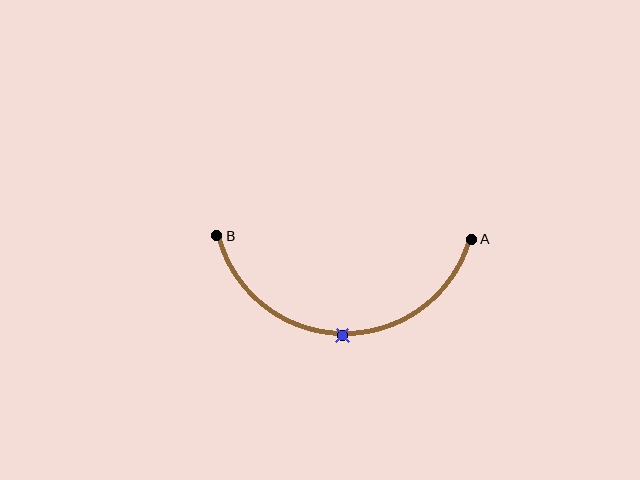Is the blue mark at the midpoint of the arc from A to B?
Yes. The blue mark lies on the arc at equal arc-length from both A and B — it is the arc midpoint.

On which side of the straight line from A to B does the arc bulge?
The arc bulges below the straight line connecting A and B.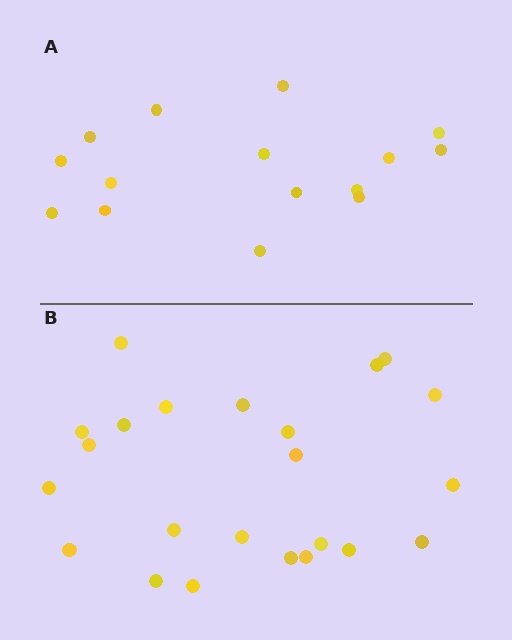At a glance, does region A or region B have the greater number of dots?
Region B (the bottom region) has more dots.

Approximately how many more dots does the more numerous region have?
Region B has roughly 8 or so more dots than region A.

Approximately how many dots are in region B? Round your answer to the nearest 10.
About 20 dots. (The exact count is 23, which rounds to 20.)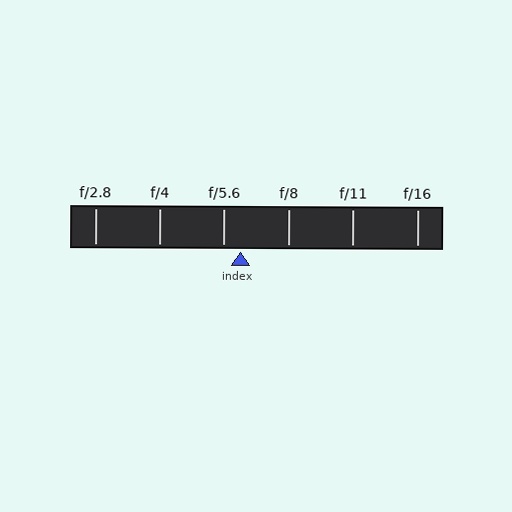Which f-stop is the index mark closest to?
The index mark is closest to f/5.6.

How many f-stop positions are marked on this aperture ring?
There are 6 f-stop positions marked.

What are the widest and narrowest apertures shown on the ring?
The widest aperture shown is f/2.8 and the narrowest is f/16.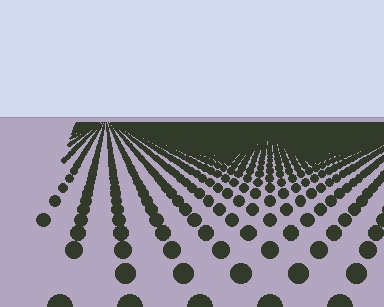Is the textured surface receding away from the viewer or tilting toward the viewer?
The surface is receding away from the viewer. Texture elements get smaller and denser toward the top.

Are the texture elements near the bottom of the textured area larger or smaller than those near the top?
Larger. Near the bottom, elements are closer to the viewer and appear at a bigger on-screen size.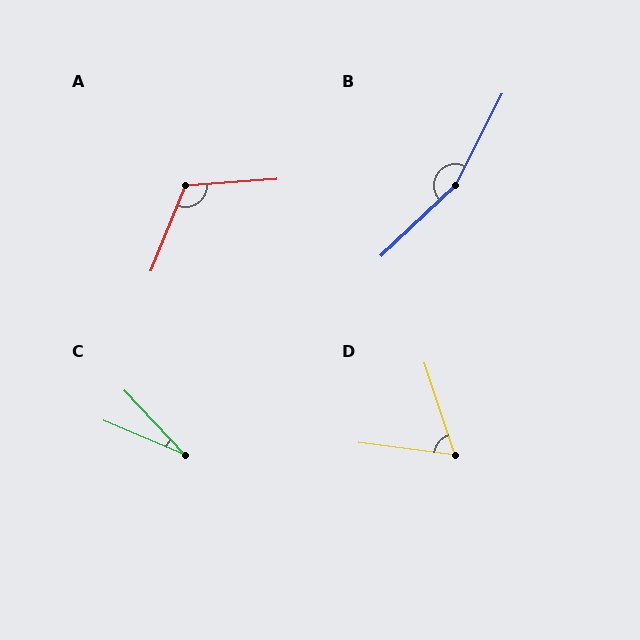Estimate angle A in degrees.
Approximately 116 degrees.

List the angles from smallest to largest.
C (24°), D (65°), A (116°), B (161°).